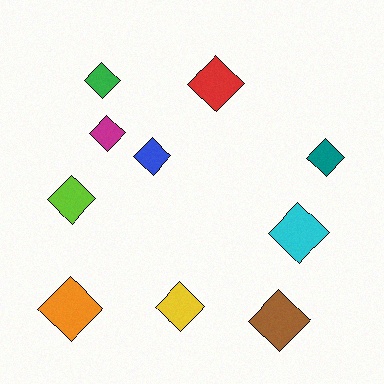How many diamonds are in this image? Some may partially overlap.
There are 10 diamonds.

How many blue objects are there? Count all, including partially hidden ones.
There is 1 blue object.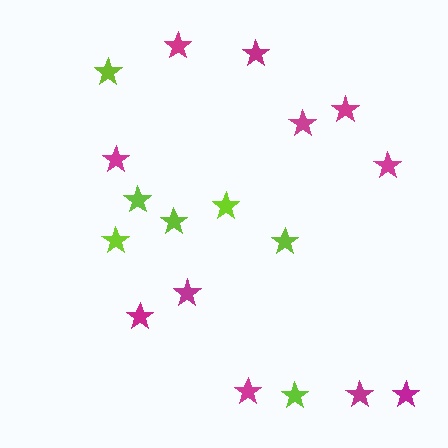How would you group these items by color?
There are 2 groups: one group of lime stars (7) and one group of magenta stars (11).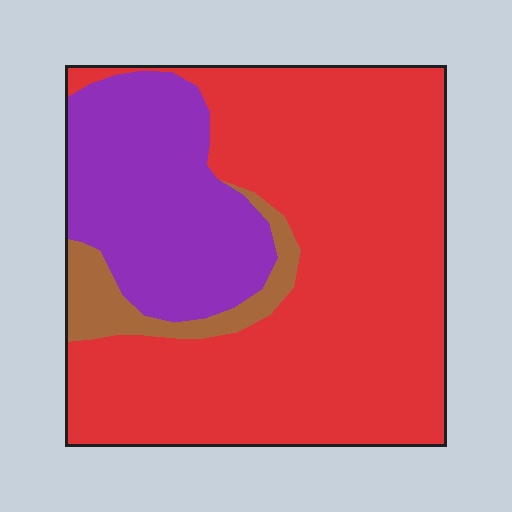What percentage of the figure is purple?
Purple covers 26% of the figure.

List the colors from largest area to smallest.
From largest to smallest: red, purple, brown.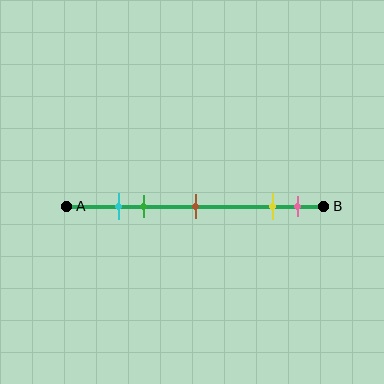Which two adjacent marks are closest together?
The cyan and green marks are the closest adjacent pair.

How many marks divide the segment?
There are 5 marks dividing the segment.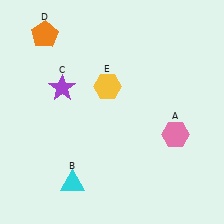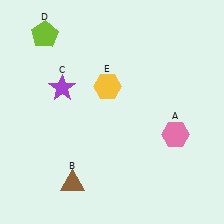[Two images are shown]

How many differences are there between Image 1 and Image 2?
There are 2 differences between the two images.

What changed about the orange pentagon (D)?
In Image 1, D is orange. In Image 2, it changed to lime.